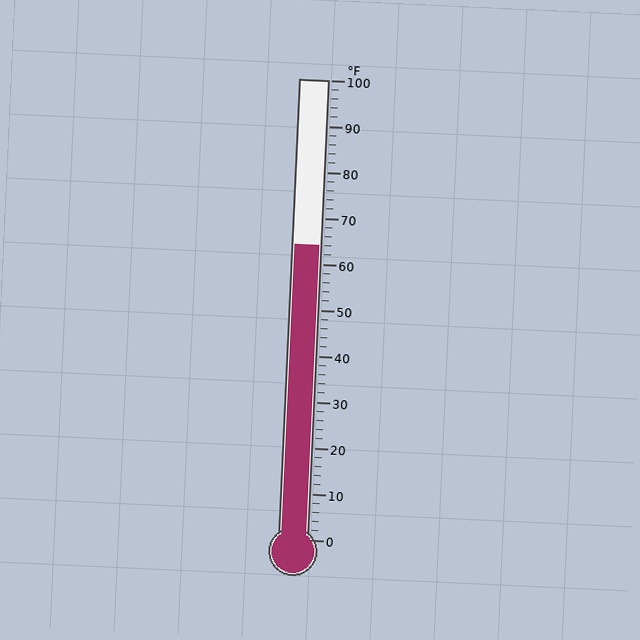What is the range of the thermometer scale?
The thermometer scale ranges from 0°F to 100°F.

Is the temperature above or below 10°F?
The temperature is above 10°F.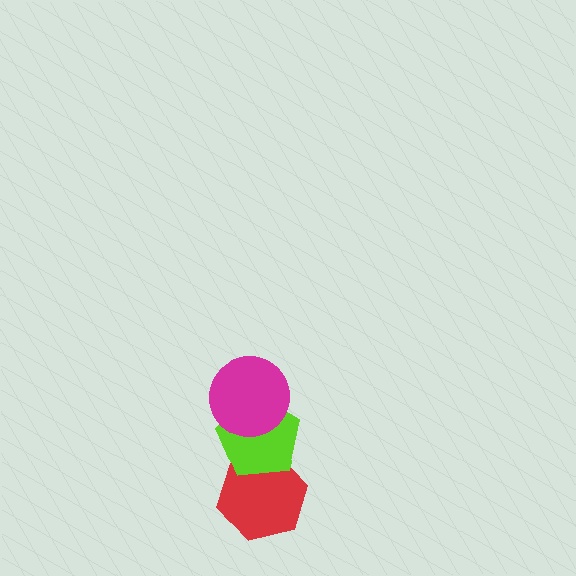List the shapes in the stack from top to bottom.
From top to bottom: the magenta circle, the lime pentagon, the red hexagon.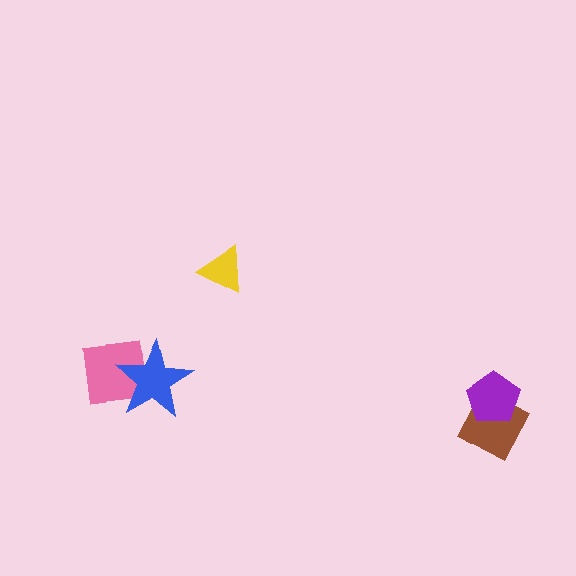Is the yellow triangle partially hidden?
No, no other shape covers it.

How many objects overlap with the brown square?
1 object overlaps with the brown square.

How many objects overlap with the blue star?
1 object overlaps with the blue star.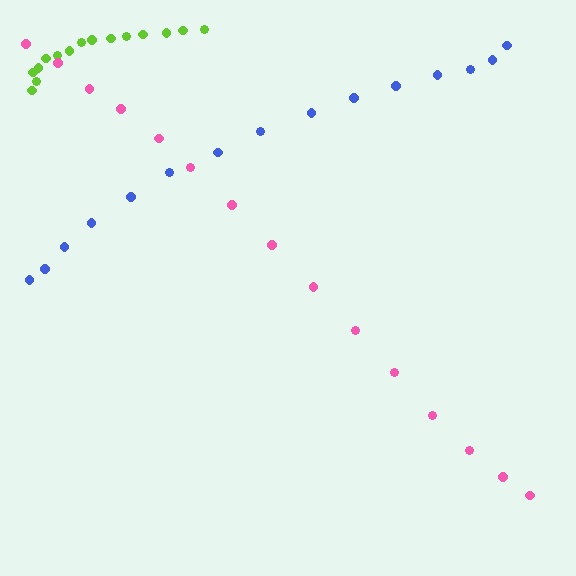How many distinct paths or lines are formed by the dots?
There are 3 distinct paths.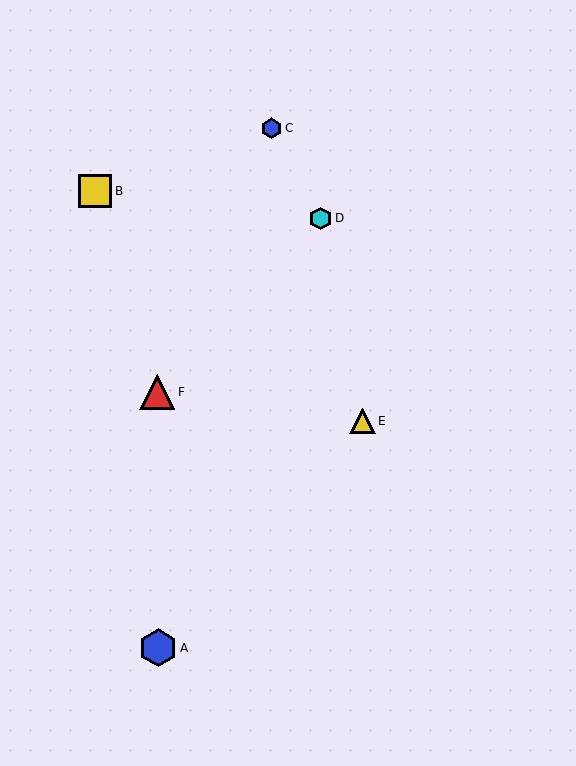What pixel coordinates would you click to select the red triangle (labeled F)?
Click at (157, 392) to select the red triangle F.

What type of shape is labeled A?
Shape A is a blue hexagon.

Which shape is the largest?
The blue hexagon (labeled A) is the largest.